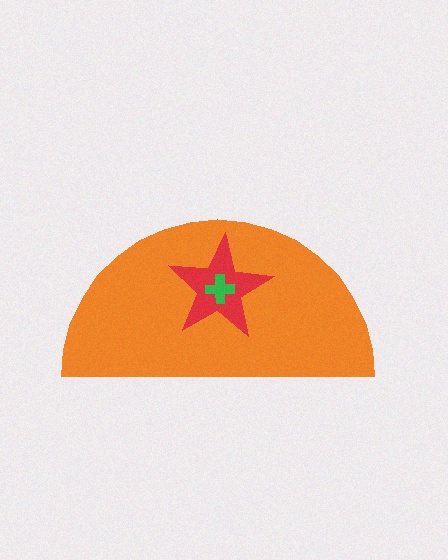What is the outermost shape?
The orange semicircle.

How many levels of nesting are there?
3.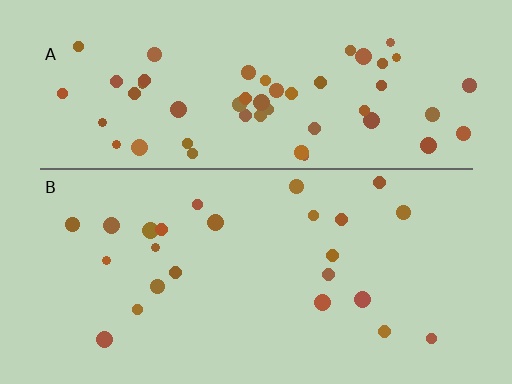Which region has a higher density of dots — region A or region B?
A (the top).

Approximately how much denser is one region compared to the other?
Approximately 2.3× — region A over region B.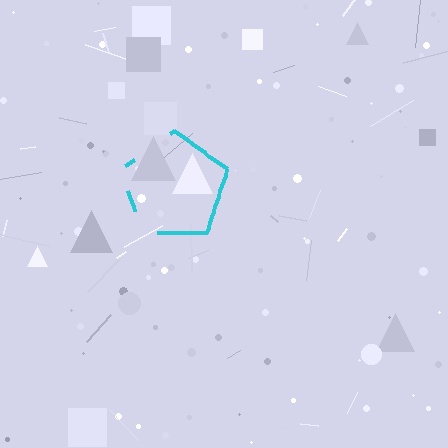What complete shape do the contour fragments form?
The contour fragments form a pentagon.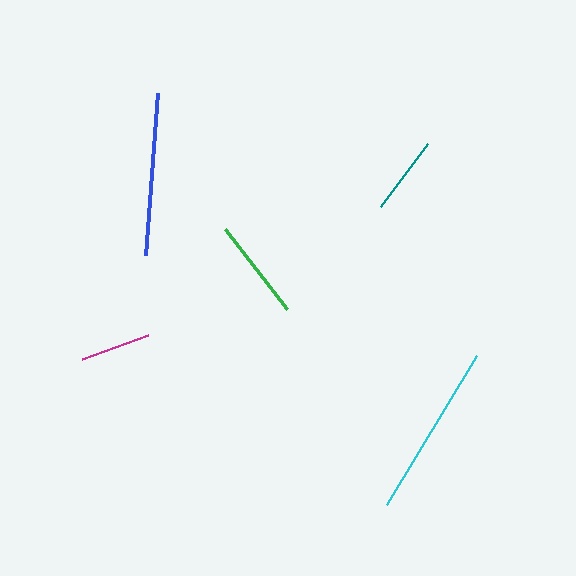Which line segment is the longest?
The cyan line is the longest at approximately 174 pixels.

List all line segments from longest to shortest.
From longest to shortest: cyan, blue, green, teal, magenta.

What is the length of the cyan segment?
The cyan segment is approximately 174 pixels long.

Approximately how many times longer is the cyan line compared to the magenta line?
The cyan line is approximately 2.5 times the length of the magenta line.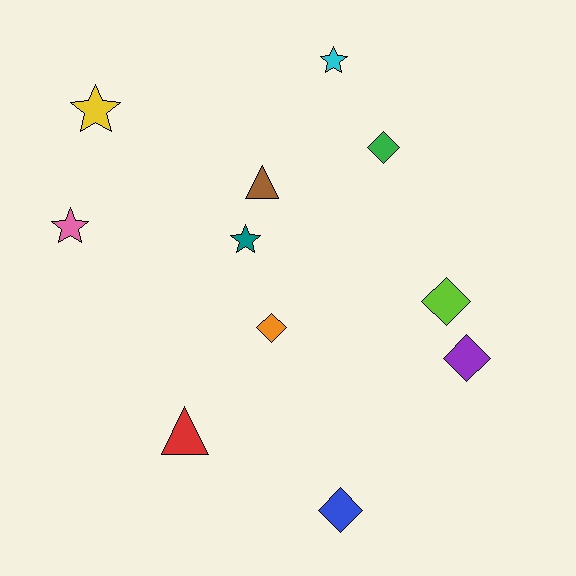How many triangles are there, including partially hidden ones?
There are 2 triangles.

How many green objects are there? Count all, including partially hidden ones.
There is 1 green object.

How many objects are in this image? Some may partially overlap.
There are 11 objects.